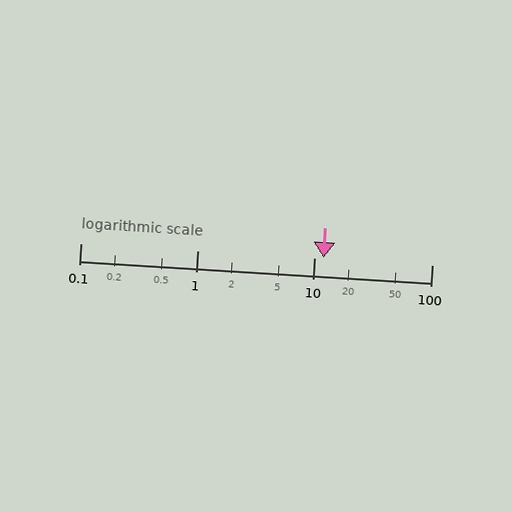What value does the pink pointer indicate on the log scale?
The pointer indicates approximately 12.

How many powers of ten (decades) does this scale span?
The scale spans 3 decades, from 0.1 to 100.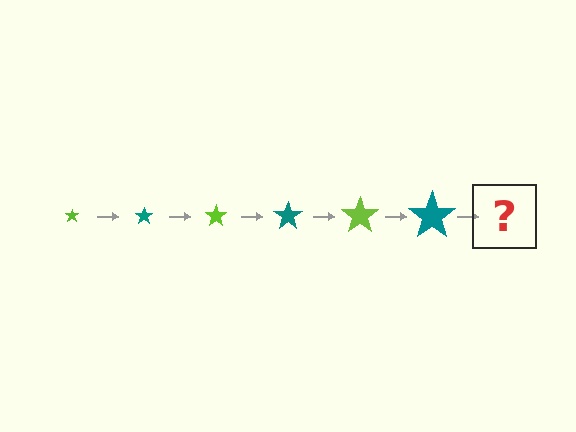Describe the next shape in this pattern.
It should be a lime star, larger than the previous one.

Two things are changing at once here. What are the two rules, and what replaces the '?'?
The two rules are that the star grows larger each step and the color cycles through lime and teal. The '?' should be a lime star, larger than the previous one.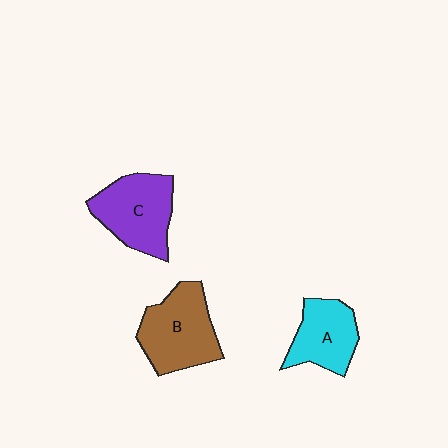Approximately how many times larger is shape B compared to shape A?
Approximately 1.4 times.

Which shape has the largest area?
Shape B (brown).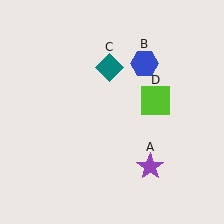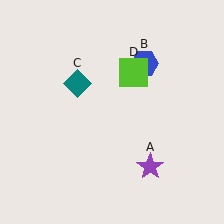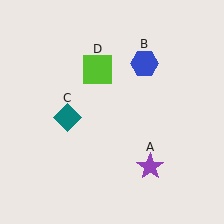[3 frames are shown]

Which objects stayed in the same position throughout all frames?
Purple star (object A) and blue hexagon (object B) remained stationary.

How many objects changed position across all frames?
2 objects changed position: teal diamond (object C), lime square (object D).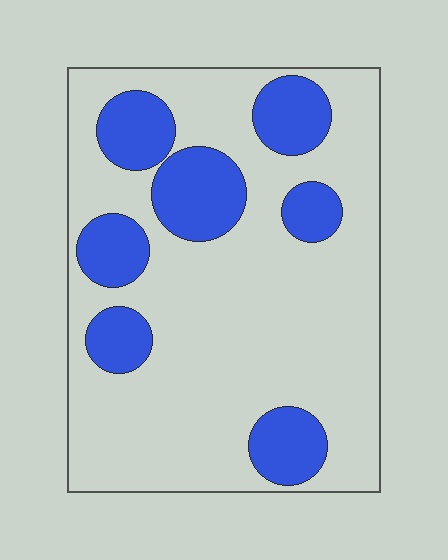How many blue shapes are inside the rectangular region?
7.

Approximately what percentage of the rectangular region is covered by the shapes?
Approximately 25%.